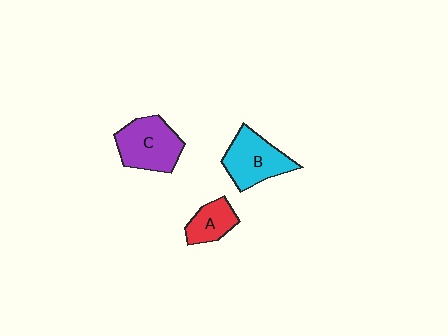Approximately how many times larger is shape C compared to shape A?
Approximately 1.8 times.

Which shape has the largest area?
Shape C (purple).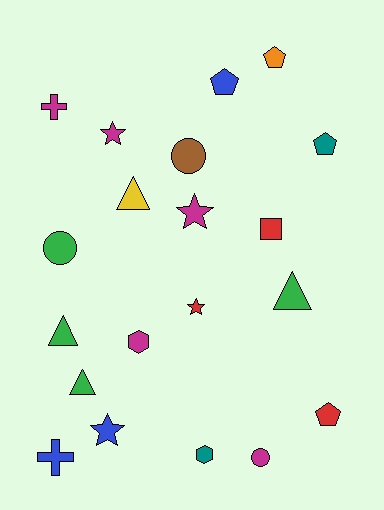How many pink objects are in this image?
There are no pink objects.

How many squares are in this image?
There is 1 square.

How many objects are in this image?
There are 20 objects.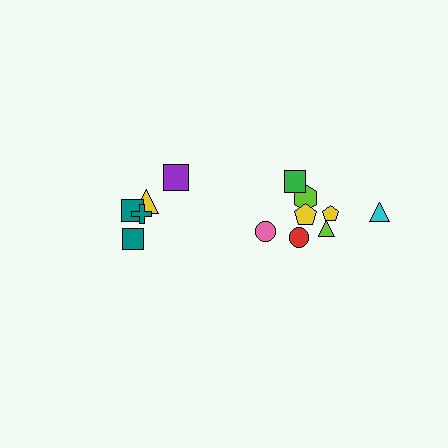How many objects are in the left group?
There are 5 objects.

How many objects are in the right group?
There are 8 objects.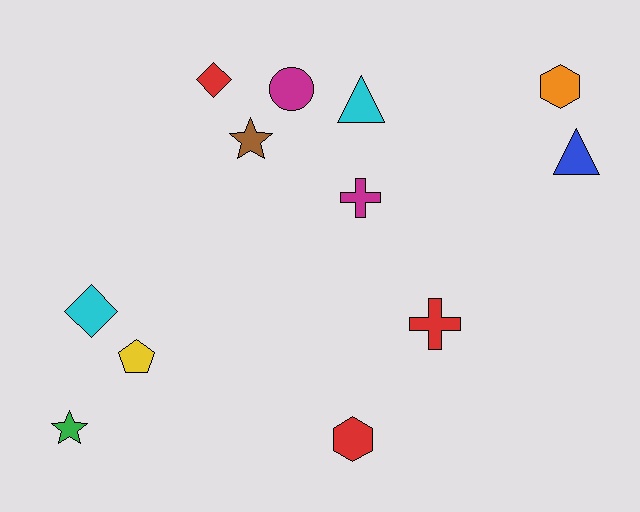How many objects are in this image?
There are 12 objects.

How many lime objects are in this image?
There are no lime objects.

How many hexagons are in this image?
There are 2 hexagons.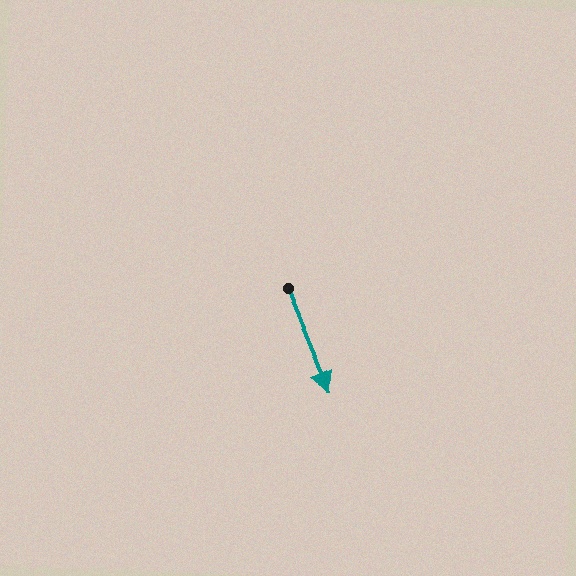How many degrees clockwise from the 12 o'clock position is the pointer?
Approximately 157 degrees.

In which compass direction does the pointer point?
Southeast.